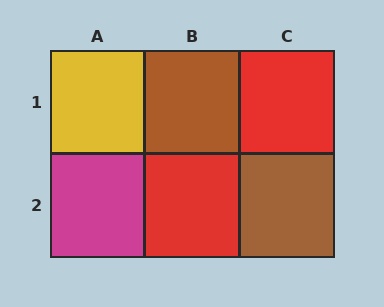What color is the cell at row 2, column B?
Red.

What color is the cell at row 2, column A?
Magenta.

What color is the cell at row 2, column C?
Brown.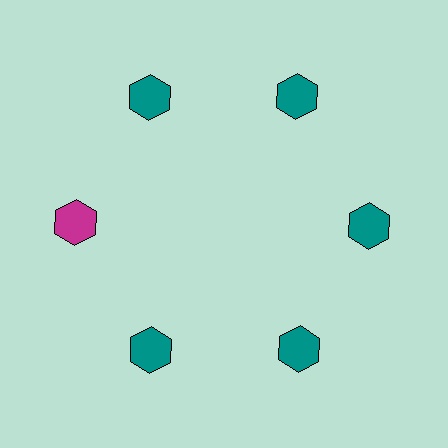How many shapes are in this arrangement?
There are 6 shapes arranged in a ring pattern.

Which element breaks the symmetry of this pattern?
The magenta hexagon at roughly the 9 o'clock position breaks the symmetry. All other shapes are teal hexagons.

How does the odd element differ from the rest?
It has a different color: magenta instead of teal.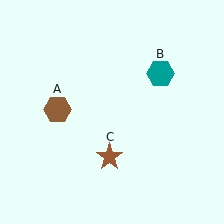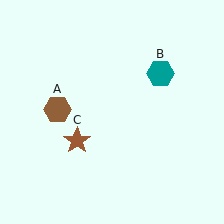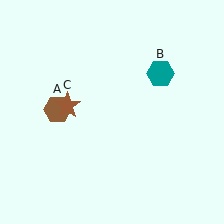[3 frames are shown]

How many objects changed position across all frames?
1 object changed position: brown star (object C).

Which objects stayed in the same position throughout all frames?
Brown hexagon (object A) and teal hexagon (object B) remained stationary.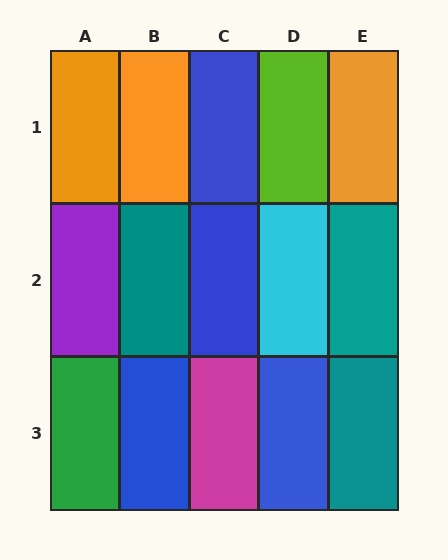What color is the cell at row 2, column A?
Purple.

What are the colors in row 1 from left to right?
Orange, orange, blue, lime, orange.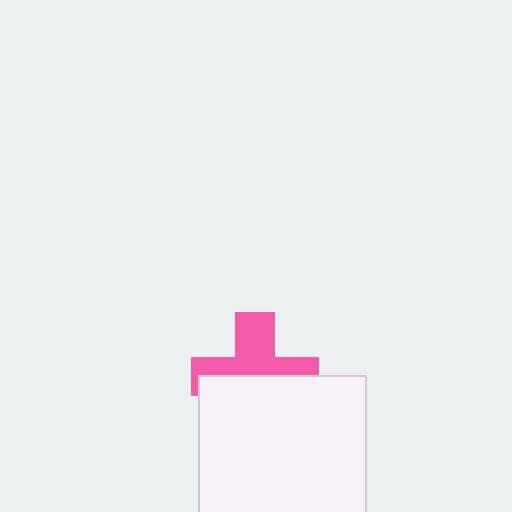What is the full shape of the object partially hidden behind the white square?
The partially hidden object is a pink cross.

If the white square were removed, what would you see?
You would see the complete pink cross.